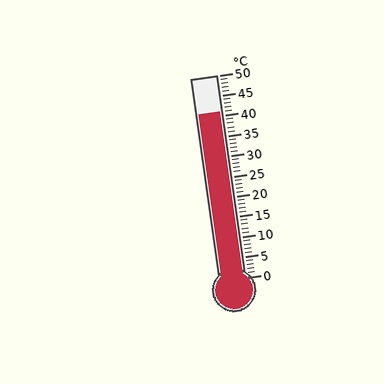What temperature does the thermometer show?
The thermometer shows approximately 41°C.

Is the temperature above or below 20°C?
The temperature is above 20°C.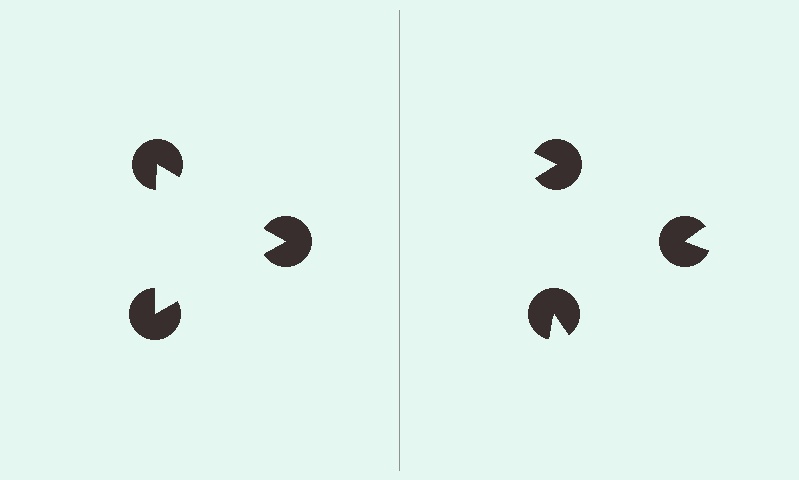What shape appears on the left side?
An illusory triangle.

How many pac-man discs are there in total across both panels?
6 — 3 on each side.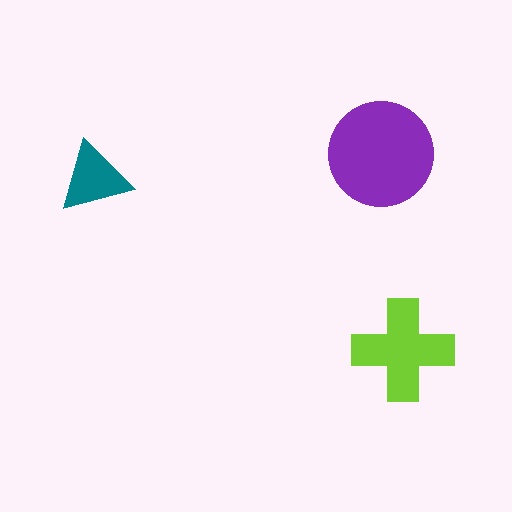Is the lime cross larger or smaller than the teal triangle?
Larger.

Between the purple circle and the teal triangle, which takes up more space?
The purple circle.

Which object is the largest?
The purple circle.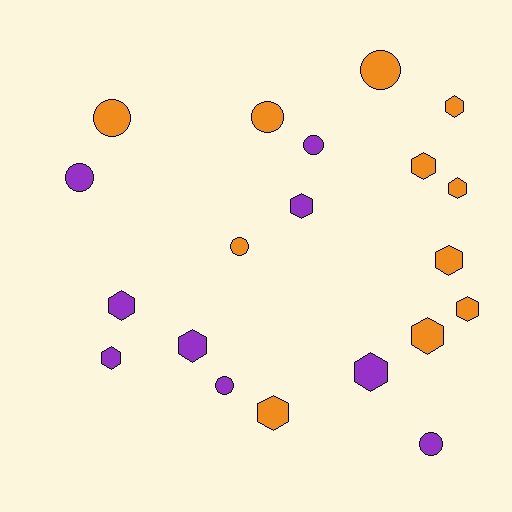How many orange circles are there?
There are 4 orange circles.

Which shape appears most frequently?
Hexagon, with 12 objects.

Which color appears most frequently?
Orange, with 11 objects.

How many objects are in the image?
There are 20 objects.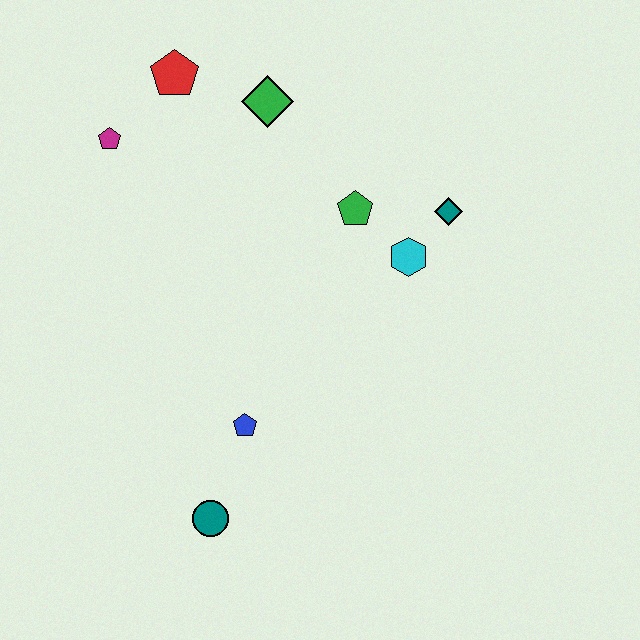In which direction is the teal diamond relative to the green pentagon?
The teal diamond is to the right of the green pentagon.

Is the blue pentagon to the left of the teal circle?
No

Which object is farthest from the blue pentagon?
The red pentagon is farthest from the blue pentagon.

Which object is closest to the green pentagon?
The cyan hexagon is closest to the green pentagon.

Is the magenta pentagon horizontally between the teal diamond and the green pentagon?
No